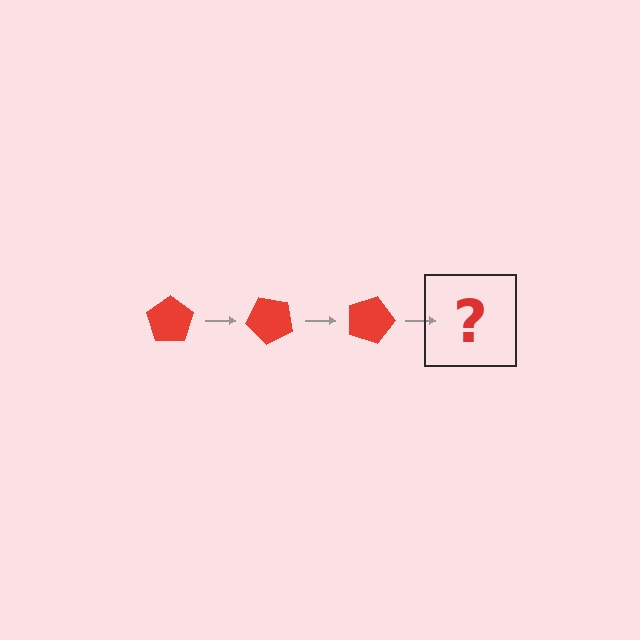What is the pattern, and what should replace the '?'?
The pattern is that the pentagon rotates 45 degrees each step. The '?' should be a red pentagon rotated 135 degrees.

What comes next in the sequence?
The next element should be a red pentagon rotated 135 degrees.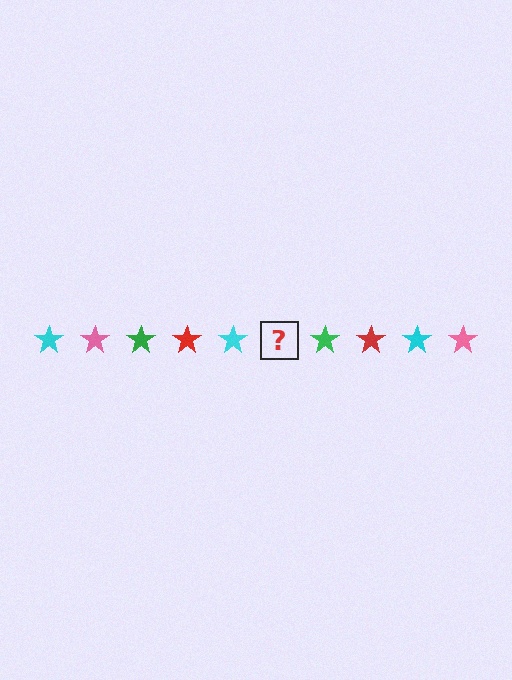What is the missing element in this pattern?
The missing element is a pink star.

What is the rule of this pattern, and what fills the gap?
The rule is that the pattern cycles through cyan, pink, green, red stars. The gap should be filled with a pink star.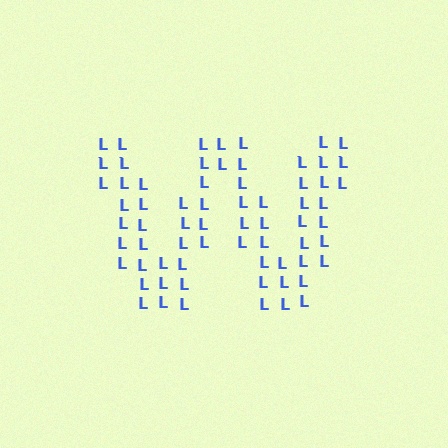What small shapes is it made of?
It is made of small letter L's.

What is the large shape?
The large shape is the letter W.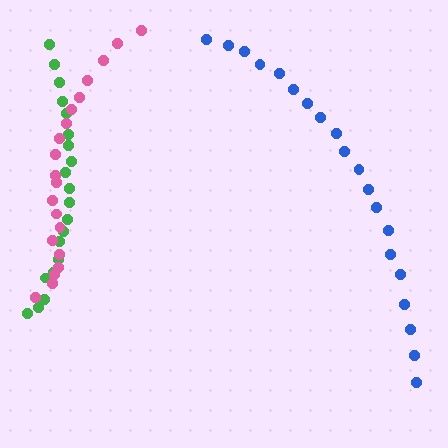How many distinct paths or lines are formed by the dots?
There are 3 distinct paths.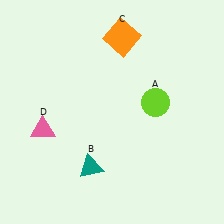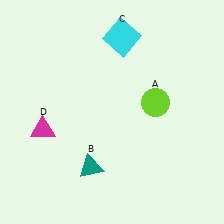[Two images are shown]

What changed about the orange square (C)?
In Image 1, C is orange. In Image 2, it changed to cyan.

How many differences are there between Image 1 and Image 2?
There are 2 differences between the two images.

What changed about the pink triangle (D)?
In Image 1, D is pink. In Image 2, it changed to magenta.